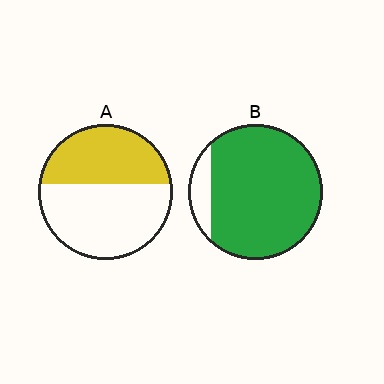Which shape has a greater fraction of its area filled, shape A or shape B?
Shape B.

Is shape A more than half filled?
No.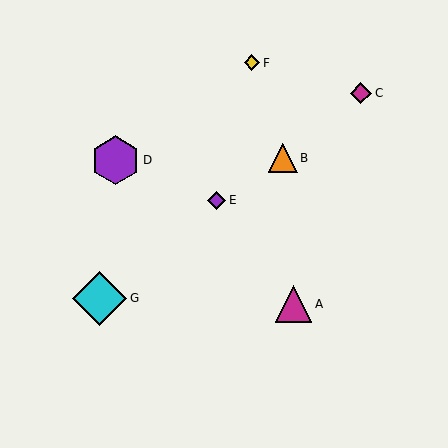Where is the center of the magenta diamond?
The center of the magenta diamond is at (361, 93).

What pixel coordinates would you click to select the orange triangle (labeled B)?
Click at (283, 158) to select the orange triangle B.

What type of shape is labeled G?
Shape G is a cyan diamond.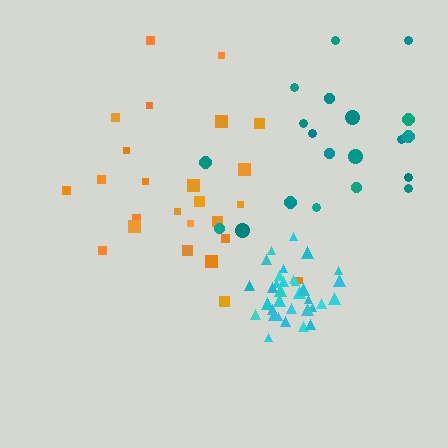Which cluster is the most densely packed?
Cyan.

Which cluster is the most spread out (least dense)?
Teal.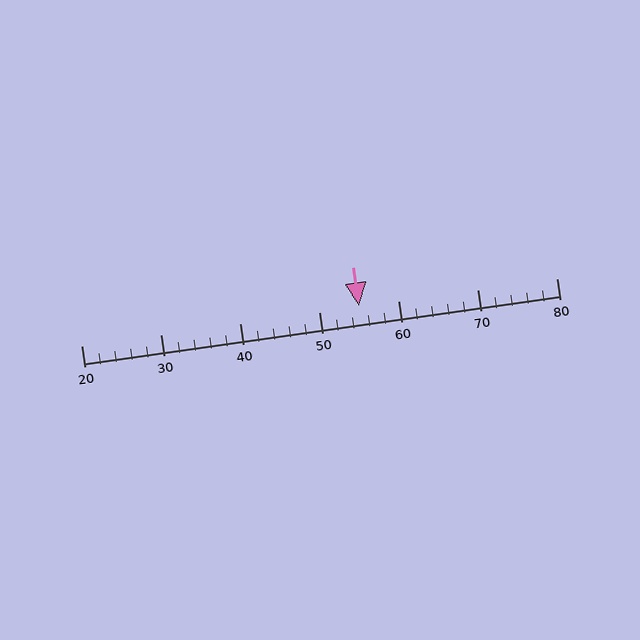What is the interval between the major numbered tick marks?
The major tick marks are spaced 10 units apart.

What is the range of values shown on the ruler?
The ruler shows values from 20 to 80.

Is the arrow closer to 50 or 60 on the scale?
The arrow is closer to 60.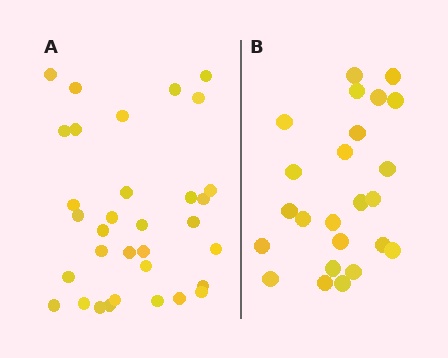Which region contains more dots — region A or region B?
Region A (the left region) has more dots.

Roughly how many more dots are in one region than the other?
Region A has roughly 8 or so more dots than region B.